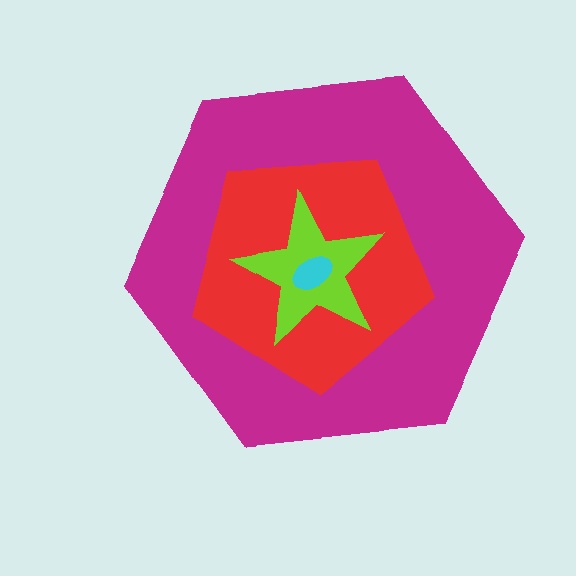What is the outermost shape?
The magenta hexagon.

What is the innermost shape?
The cyan ellipse.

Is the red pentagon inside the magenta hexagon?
Yes.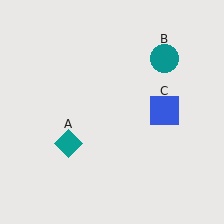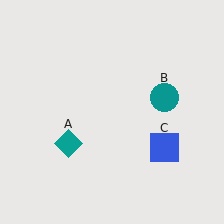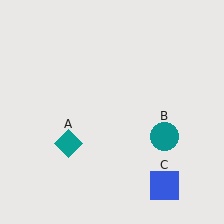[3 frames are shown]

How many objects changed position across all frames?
2 objects changed position: teal circle (object B), blue square (object C).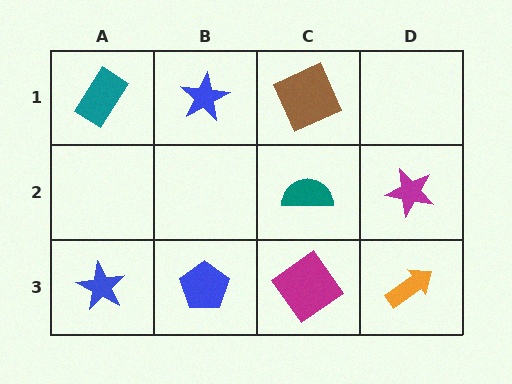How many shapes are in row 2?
2 shapes.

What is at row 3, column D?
An orange arrow.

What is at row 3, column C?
A magenta diamond.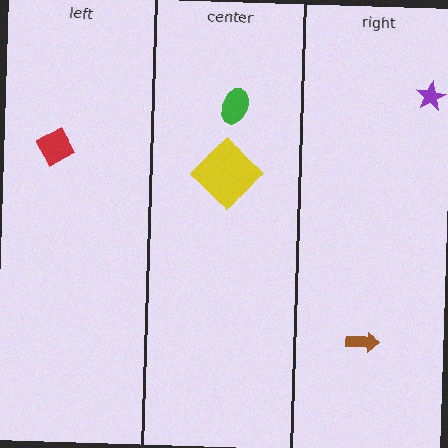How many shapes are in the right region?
2.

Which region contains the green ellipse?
The center region.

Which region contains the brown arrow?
The right region.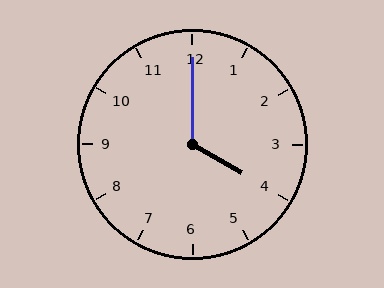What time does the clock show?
4:00.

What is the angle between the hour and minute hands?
Approximately 120 degrees.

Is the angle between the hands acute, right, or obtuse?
It is obtuse.